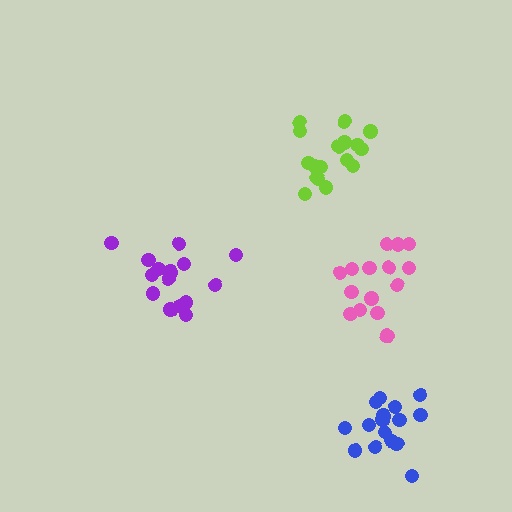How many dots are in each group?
Group 1: 17 dots, Group 2: 16 dots, Group 3: 15 dots, Group 4: 15 dots (63 total).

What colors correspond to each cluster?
The clusters are colored: lime, blue, pink, purple.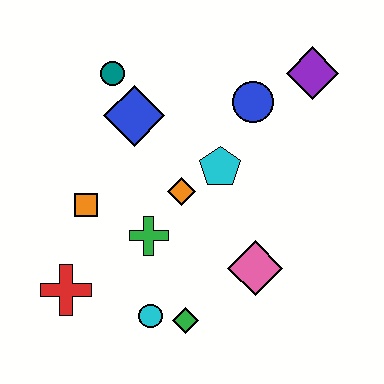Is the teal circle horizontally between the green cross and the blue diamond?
No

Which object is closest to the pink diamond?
The green diamond is closest to the pink diamond.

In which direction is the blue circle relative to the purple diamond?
The blue circle is to the left of the purple diamond.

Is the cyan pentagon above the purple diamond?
No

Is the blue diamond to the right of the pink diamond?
No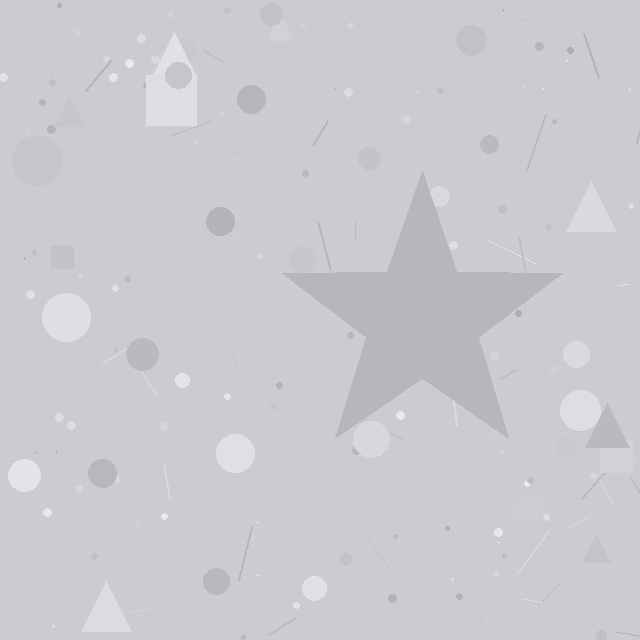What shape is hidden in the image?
A star is hidden in the image.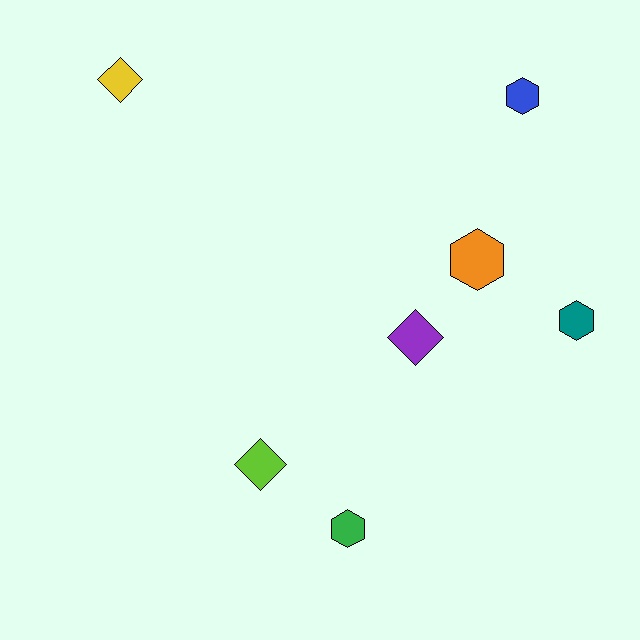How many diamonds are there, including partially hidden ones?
There are 3 diamonds.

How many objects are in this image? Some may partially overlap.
There are 7 objects.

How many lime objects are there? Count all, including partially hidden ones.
There is 1 lime object.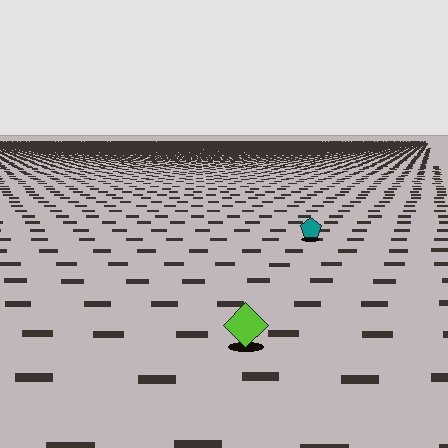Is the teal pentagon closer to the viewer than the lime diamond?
No. The lime diamond is closer — you can tell from the texture gradient: the ground texture is coarser near it.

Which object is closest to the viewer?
The lime diamond is closest. The texture marks near it are larger and more spread out.